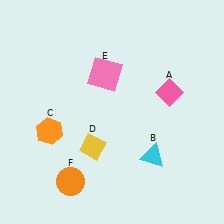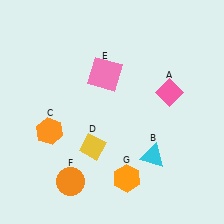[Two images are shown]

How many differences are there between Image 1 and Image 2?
There is 1 difference between the two images.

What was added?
An orange hexagon (G) was added in Image 2.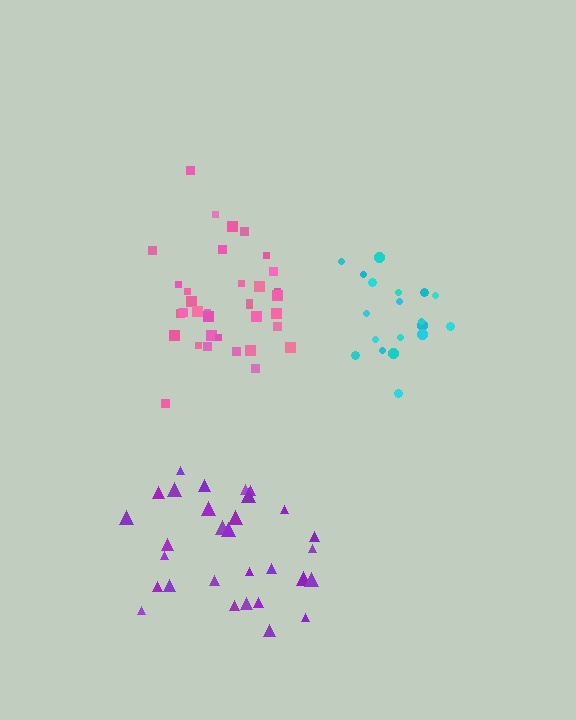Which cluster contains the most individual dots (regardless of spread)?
Pink (35).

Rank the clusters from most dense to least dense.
pink, cyan, purple.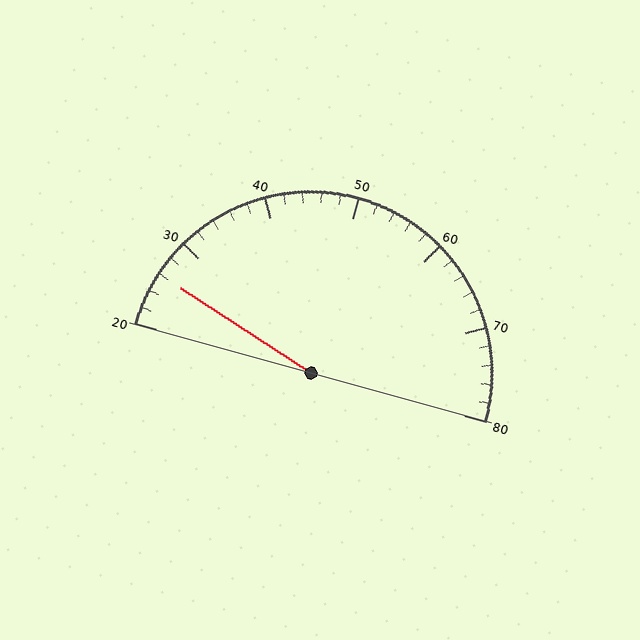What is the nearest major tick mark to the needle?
The nearest major tick mark is 30.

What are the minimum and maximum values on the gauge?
The gauge ranges from 20 to 80.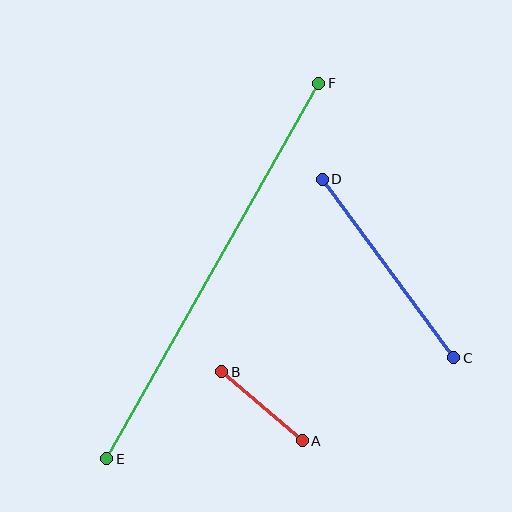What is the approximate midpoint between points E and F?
The midpoint is at approximately (213, 271) pixels.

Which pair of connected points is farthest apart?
Points E and F are farthest apart.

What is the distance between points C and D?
The distance is approximately 222 pixels.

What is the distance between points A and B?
The distance is approximately 106 pixels.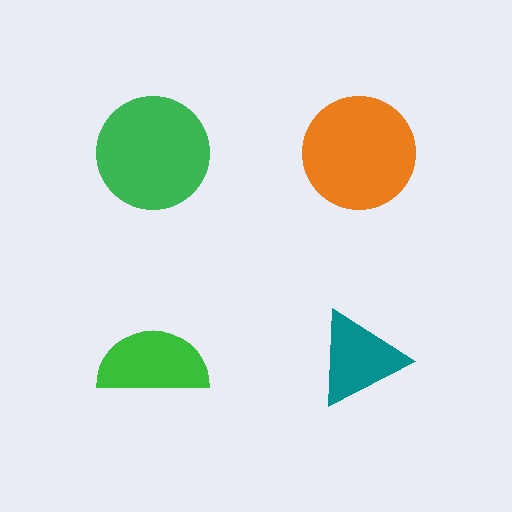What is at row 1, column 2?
An orange circle.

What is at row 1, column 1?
A green circle.